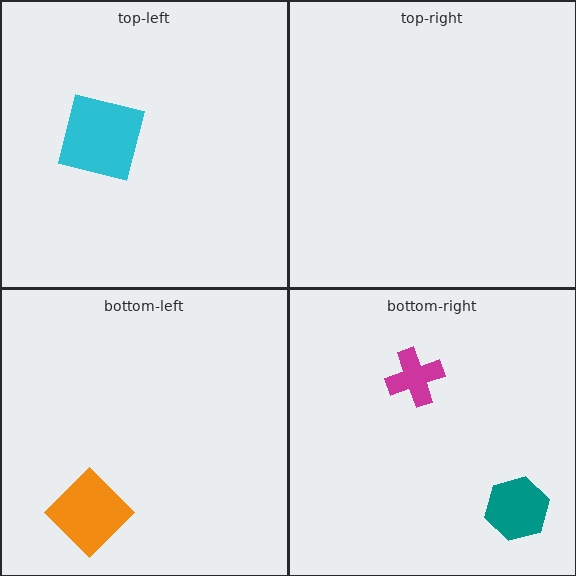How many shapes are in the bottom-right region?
2.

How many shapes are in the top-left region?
1.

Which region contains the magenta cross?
The bottom-right region.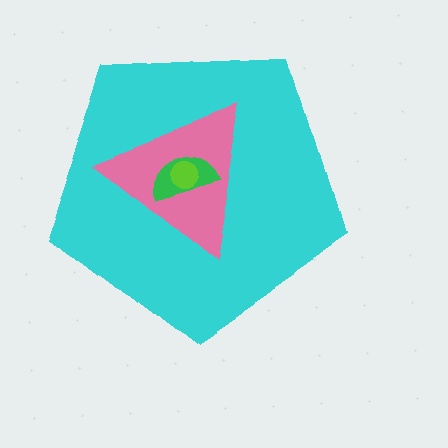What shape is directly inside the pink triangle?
The green semicircle.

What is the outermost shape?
The cyan pentagon.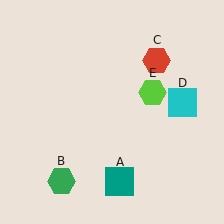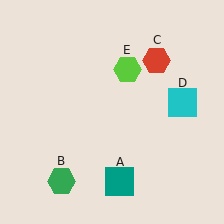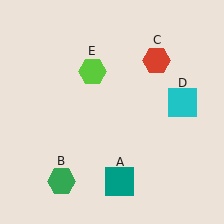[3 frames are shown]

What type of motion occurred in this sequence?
The lime hexagon (object E) rotated counterclockwise around the center of the scene.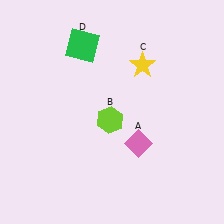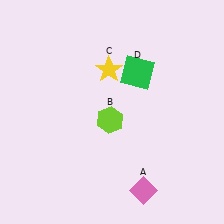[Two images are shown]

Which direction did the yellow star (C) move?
The yellow star (C) moved left.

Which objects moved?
The objects that moved are: the pink diamond (A), the yellow star (C), the green square (D).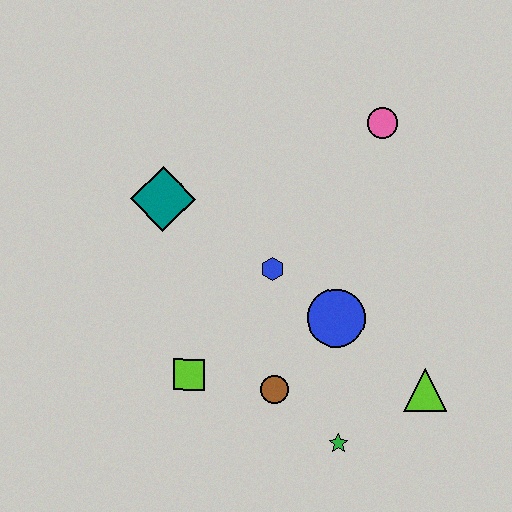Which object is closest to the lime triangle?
The green star is closest to the lime triangle.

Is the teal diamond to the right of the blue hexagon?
No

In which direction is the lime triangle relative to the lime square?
The lime triangle is to the right of the lime square.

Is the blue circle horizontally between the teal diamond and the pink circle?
Yes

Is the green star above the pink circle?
No